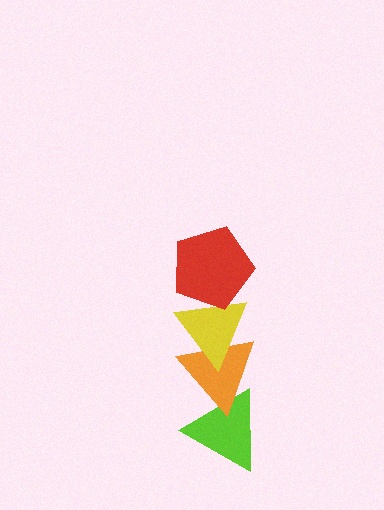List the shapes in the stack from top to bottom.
From top to bottom: the red pentagon, the yellow triangle, the orange triangle, the lime triangle.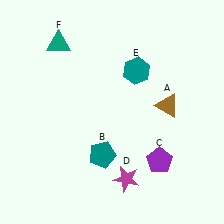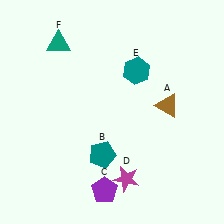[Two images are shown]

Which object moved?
The purple pentagon (C) moved left.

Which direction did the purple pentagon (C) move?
The purple pentagon (C) moved left.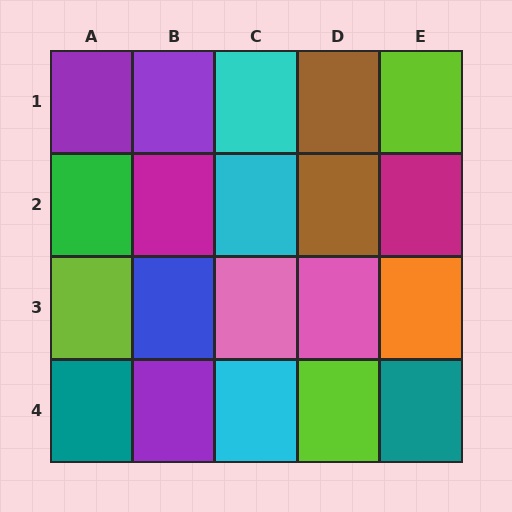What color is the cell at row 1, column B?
Purple.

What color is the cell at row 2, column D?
Brown.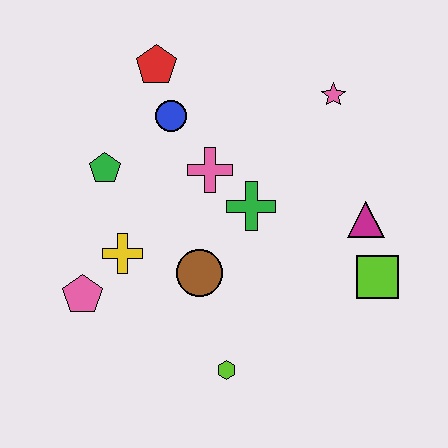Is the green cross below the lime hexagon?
No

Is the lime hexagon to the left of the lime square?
Yes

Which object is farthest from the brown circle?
The pink star is farthest from the brown circle.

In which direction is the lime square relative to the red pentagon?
The lime square is to the right of the red pentagon.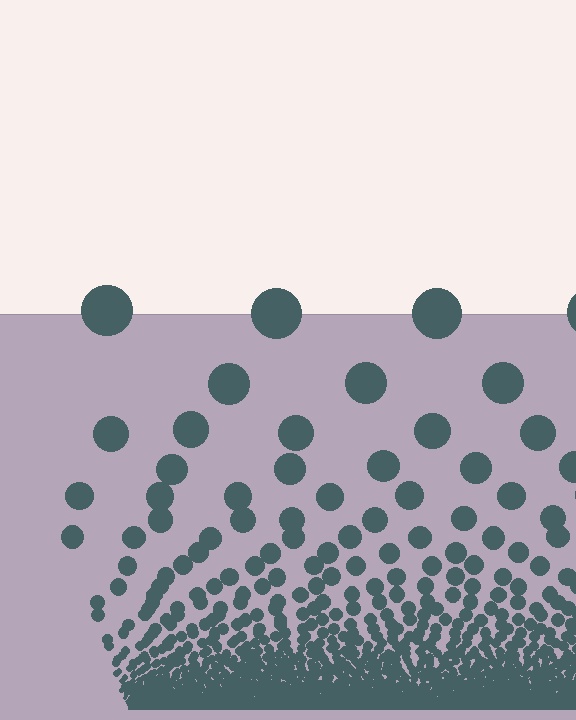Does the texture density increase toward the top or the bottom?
Density increases toward the bottom.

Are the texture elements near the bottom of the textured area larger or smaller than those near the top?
Smaller. The gradient is inverted — elements near the bottom are smaller and denser.